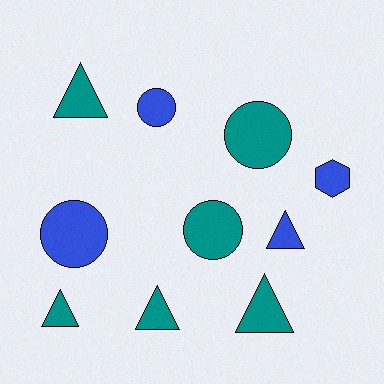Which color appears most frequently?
Teal, with 6 objects.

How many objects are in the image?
There are 10 objects.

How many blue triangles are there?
There is 1 blue triangle.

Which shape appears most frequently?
Triangle, with 5 objects.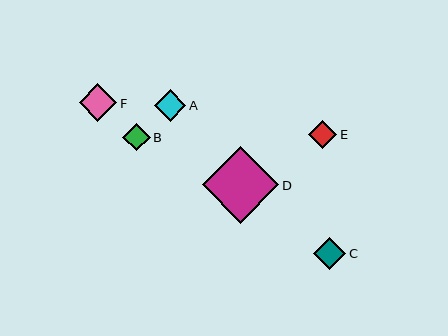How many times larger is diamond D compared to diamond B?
Diamond D is approximately 2.8 times the size of diamond B.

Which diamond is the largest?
Diamond D is the largest with a size of approximately 77 pixels.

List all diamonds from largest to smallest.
From largest to smallest: D, F, C, A, E, B.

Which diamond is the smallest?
Diamond B is the smallest with a size of approximately 27 pixels.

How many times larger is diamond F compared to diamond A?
Diamond F is approximately 1.2 times the size of diamond A.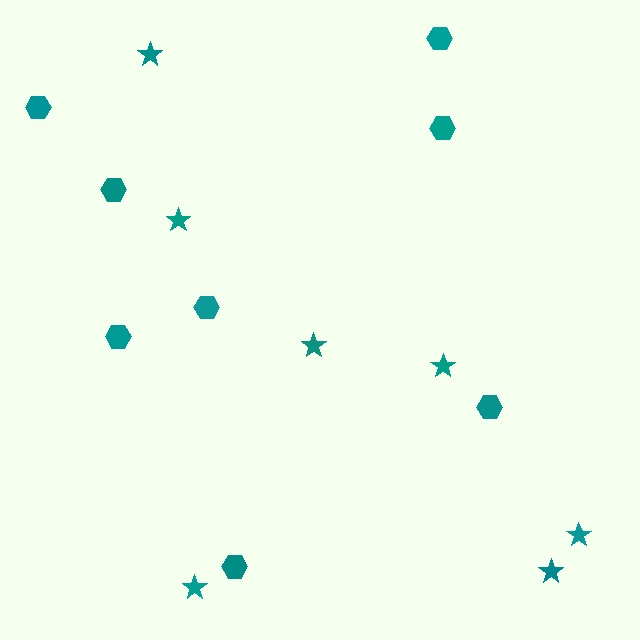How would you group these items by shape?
There are 2 groups: one group of hexagons (8) and one group of stars (7).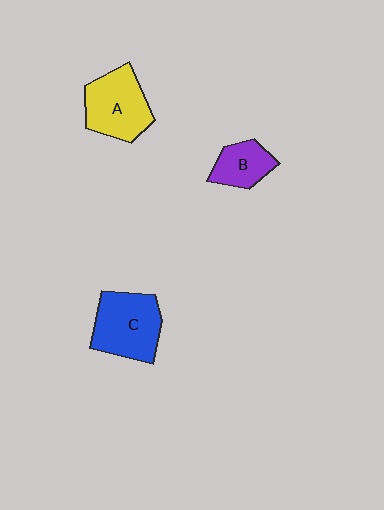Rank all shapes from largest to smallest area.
From largest to smallest: C (blue), A (yellow), B (purple).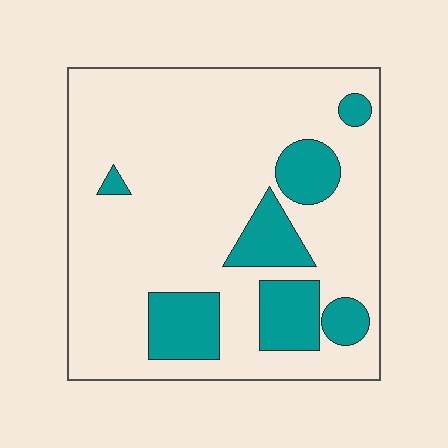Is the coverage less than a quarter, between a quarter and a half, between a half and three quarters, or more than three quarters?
Less than a quarter.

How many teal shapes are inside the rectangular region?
7.